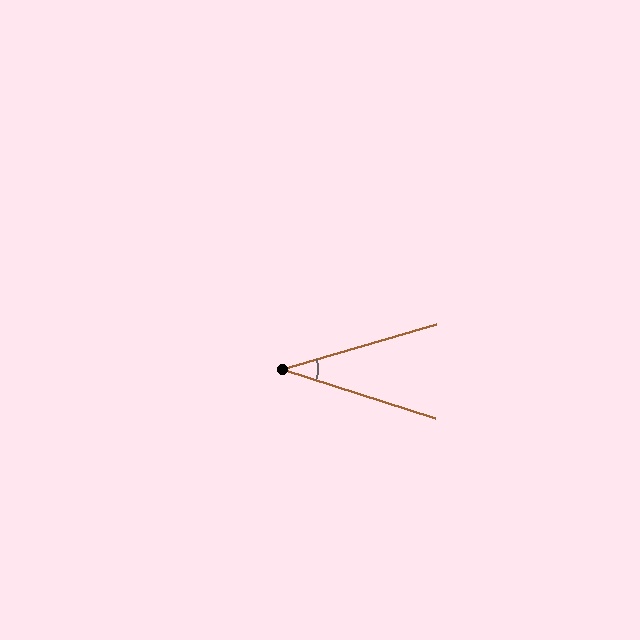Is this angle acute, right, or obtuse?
It is acute.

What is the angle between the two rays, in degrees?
Approximately 34 degrees.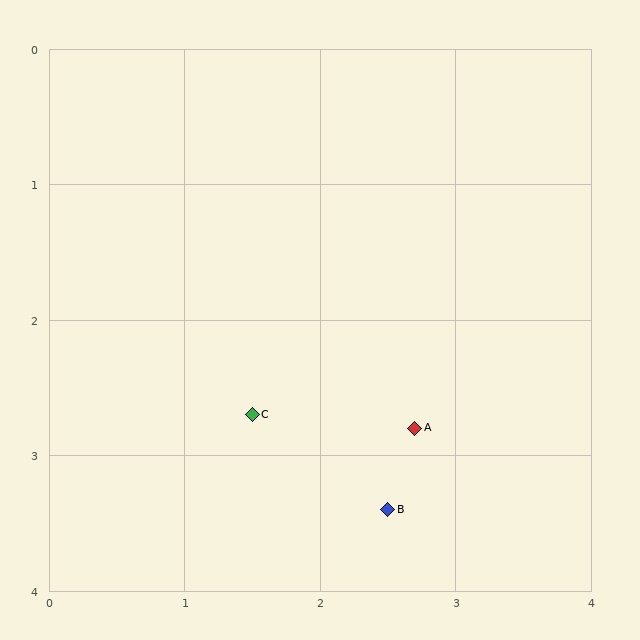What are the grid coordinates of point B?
Point B is at approximately (2.5, 3.4).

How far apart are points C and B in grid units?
Points C and B are about 1.2 grid units apart.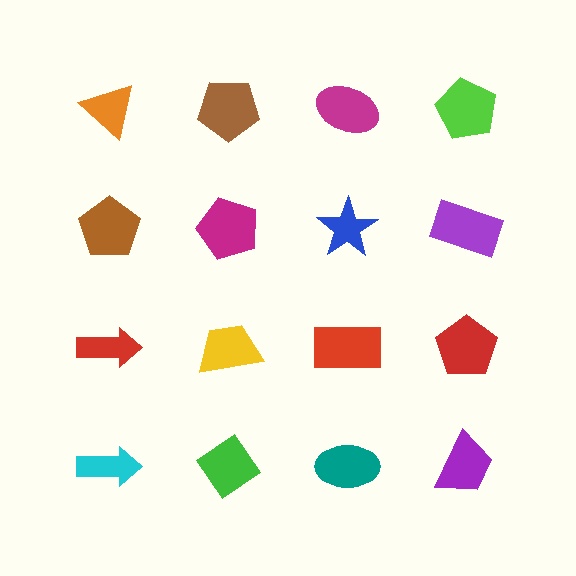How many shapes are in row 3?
4 shapes.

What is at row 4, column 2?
A green diamond.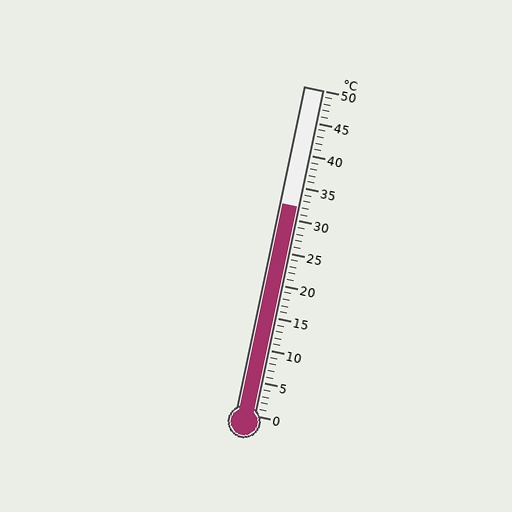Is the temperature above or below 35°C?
The temperature is below 35°C.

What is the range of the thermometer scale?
The thermometer scale ranges from 0°C to 50°C.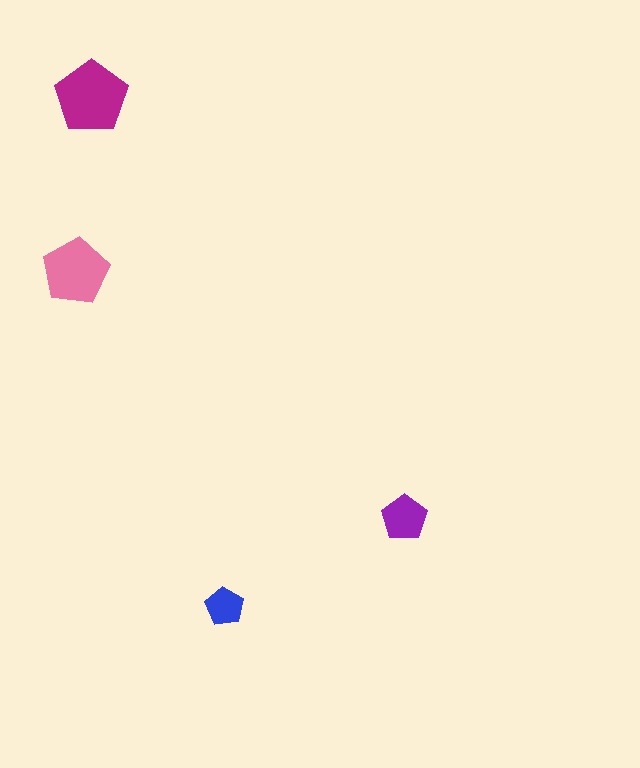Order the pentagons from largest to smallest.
the magenta one, the pink one, the purple one, the blue one.